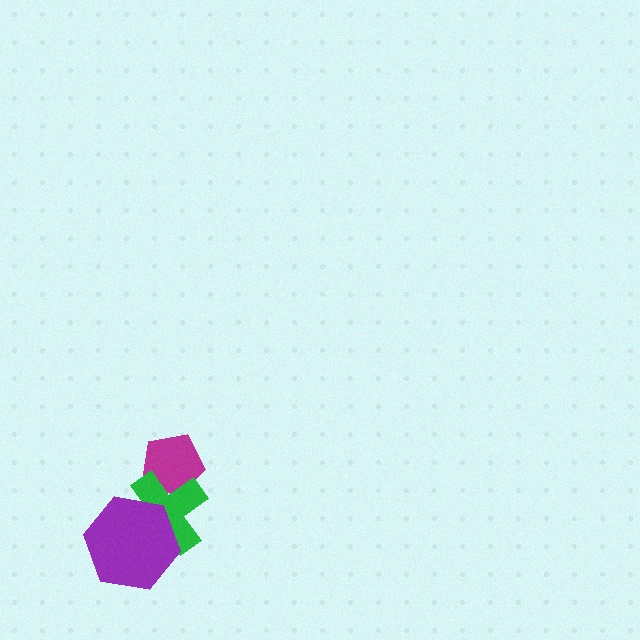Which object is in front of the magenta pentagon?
The green cross is in front of the magenta pentagon.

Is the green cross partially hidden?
Yes, it is partially covered by another shape.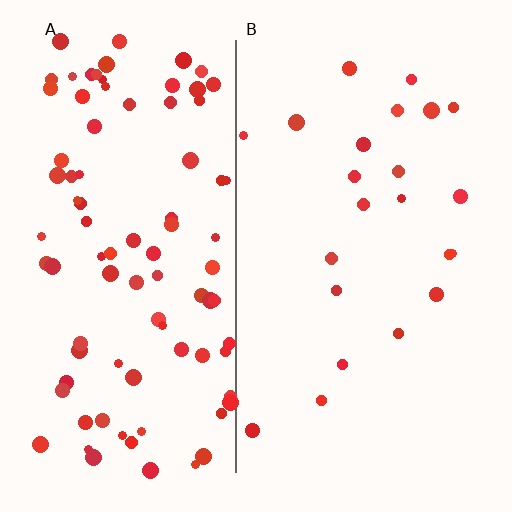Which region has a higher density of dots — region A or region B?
A (the left).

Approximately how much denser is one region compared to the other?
Approximately 4.0× — region A over region B.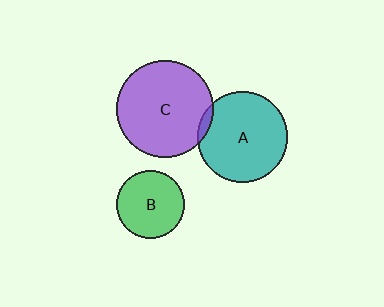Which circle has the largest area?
Circle C (purple).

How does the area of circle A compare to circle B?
Approximately 1.7 times.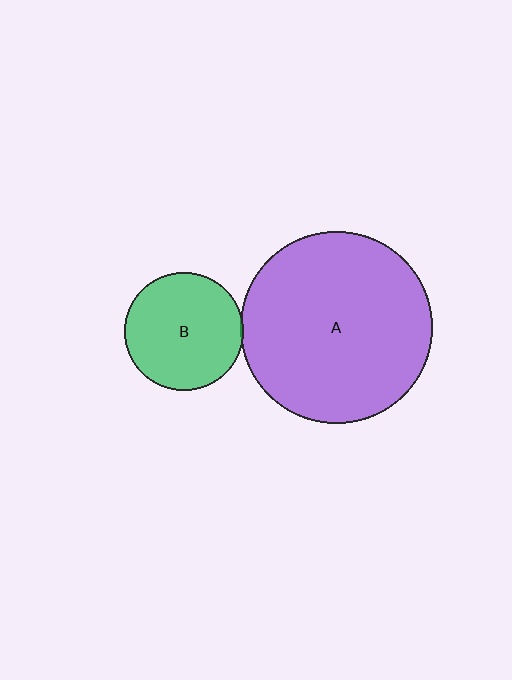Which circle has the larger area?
Circle A (purple).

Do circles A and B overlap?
Yes.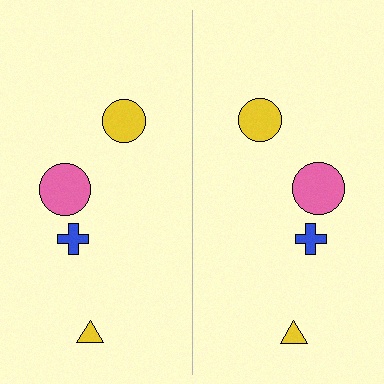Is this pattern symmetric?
Yes, this pattern has bilateral (reflection) symmetry.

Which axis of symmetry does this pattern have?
The pattern has a vertical axis of symmetry running through the center of the image.